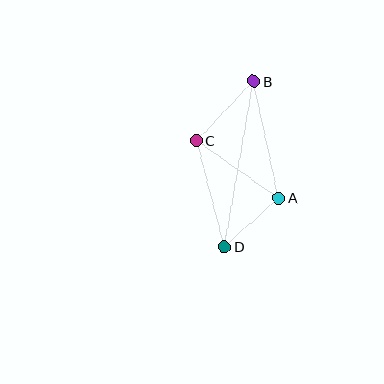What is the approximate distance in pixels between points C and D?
The distance between C and D is approximately 110 pixels.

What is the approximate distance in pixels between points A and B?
The distance between A and B is approximately 119 pixels.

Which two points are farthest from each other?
Points B and D are farthest from each other.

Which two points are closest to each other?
Points A and D are closest to each other.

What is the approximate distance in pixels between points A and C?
The distance between A and C is approximately 100 pixels.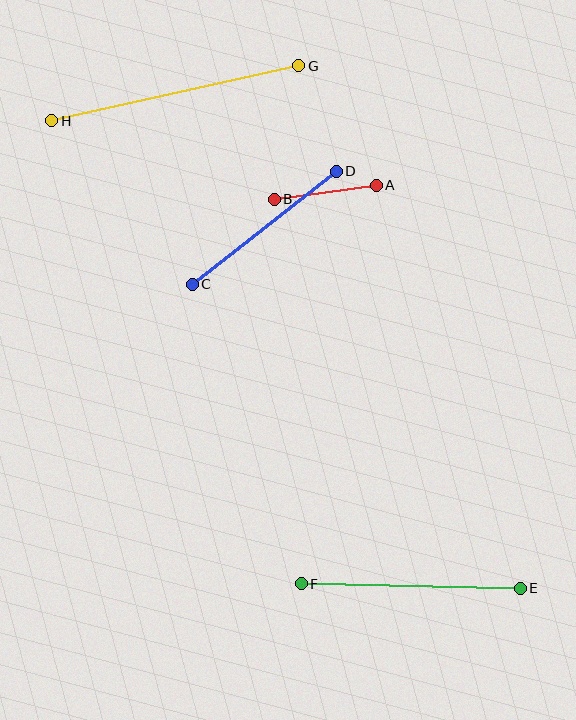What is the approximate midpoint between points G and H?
The midpoint is at approximately (175, 93) pixels.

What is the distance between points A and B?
The distance is approximately 103 pixels.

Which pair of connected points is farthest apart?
Points G and H are farthest apart.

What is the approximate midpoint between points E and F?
The midpoint is at approximately (411, 586) pixels.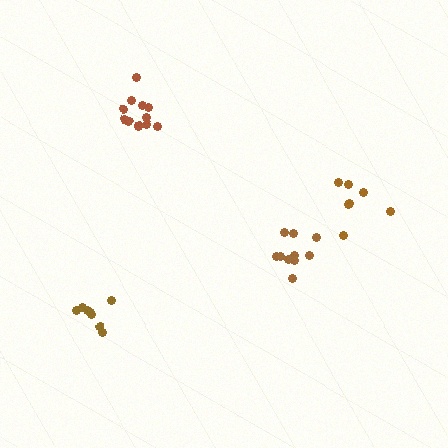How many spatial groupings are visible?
There are 4 spatial groupings.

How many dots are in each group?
Group 1: 10 dots, Group 2: 7 dots, Group 3: 8 dots, Group 4: 12 dots (37 total).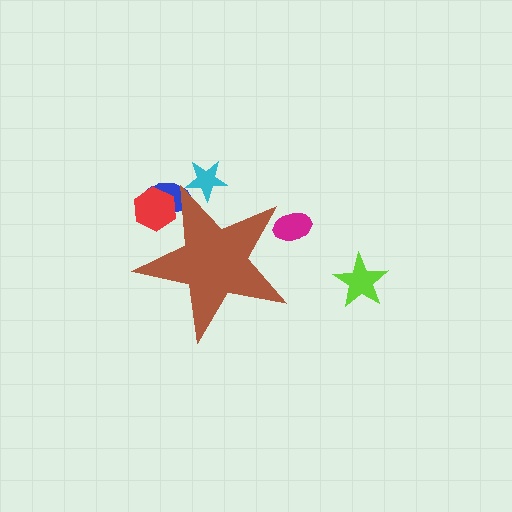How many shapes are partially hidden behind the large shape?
4 shapes are partially hidden.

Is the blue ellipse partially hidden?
Yes, the blue ellipse is partially hidden behind the brown star.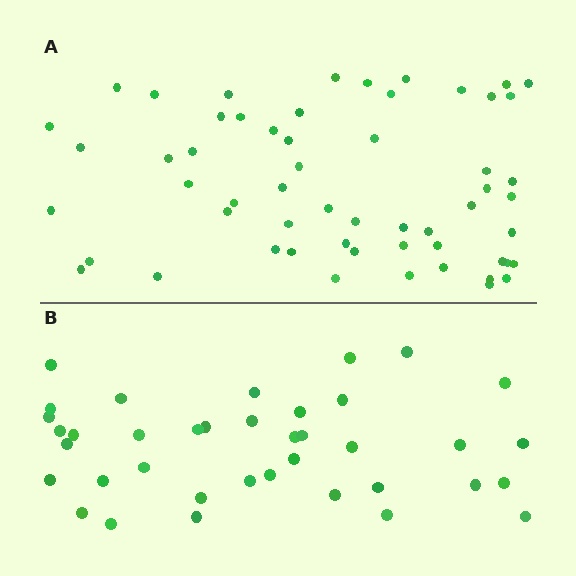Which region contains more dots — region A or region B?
Region A (the top region) has more dots.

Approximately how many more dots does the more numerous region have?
Region A has approximately 20 more dots than region B.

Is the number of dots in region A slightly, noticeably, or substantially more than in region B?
Region A has substantially more. The ratio is roughly 1.5 to 1.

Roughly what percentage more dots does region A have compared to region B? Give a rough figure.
About 50% more.